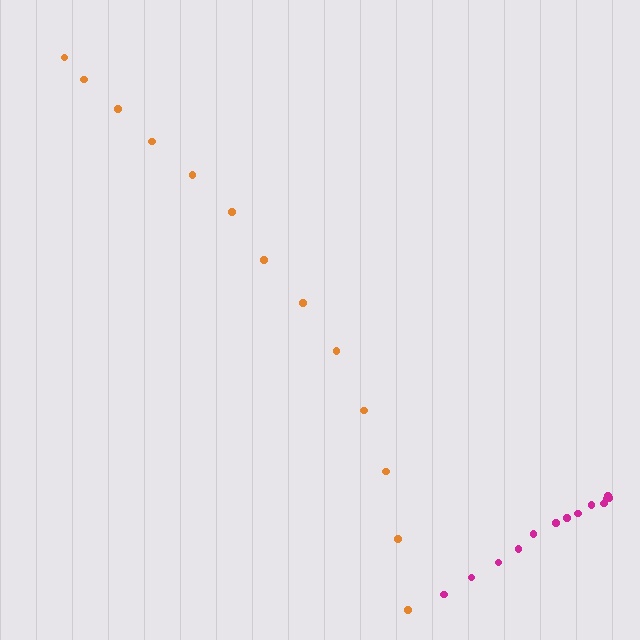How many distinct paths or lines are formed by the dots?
There are 2 distinct paths.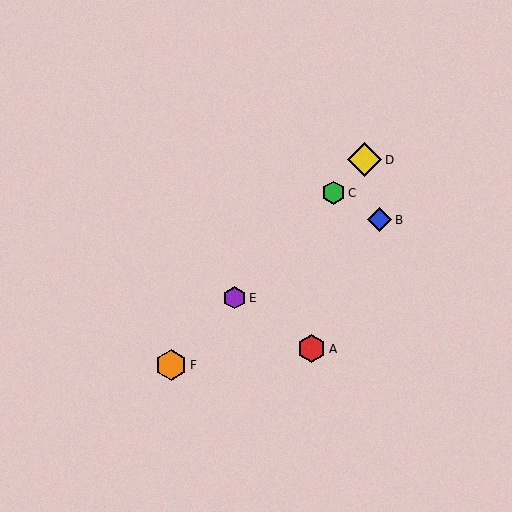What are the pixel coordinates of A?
Object A is at (312, 349).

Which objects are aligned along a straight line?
Objects C, D, E, F are aligned along a straight line.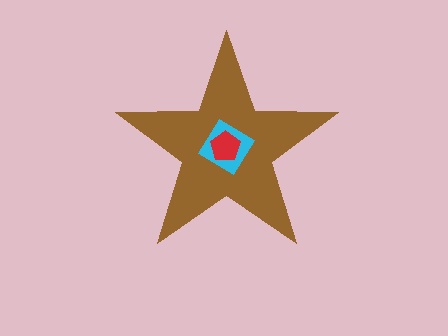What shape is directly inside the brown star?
The cyan diamond.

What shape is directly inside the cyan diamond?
The red pentagon.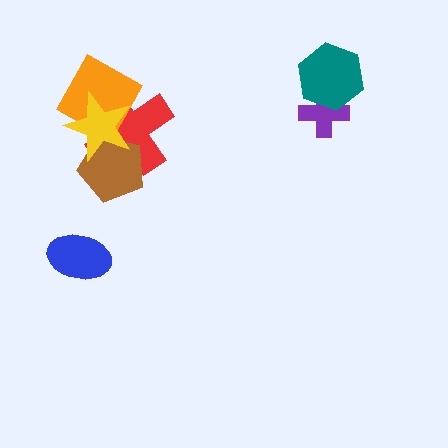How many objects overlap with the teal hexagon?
1 object overlaps with the teal hexagon.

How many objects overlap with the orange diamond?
3 objects overlap with the orange diamond.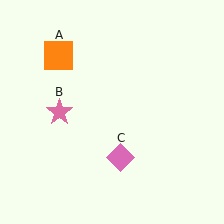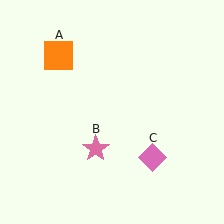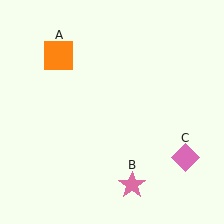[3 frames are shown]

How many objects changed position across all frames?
2 objects changed position: pink star (object B), pink diamond (object C).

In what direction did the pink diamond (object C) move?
The pink diamond (object C) moved right.